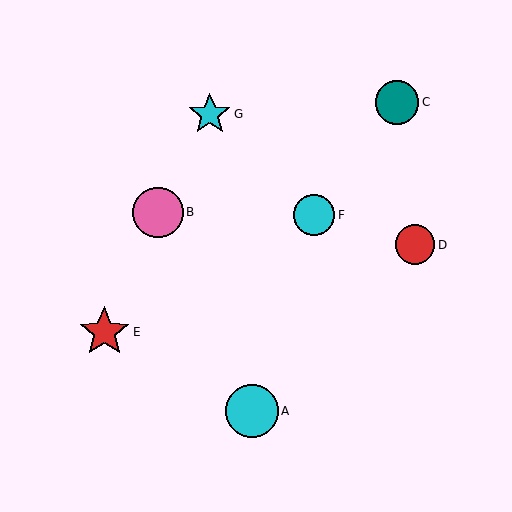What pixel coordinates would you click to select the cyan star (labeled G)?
Click at (210, 114) to select the cyan star G.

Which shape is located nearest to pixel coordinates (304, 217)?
The cyan circle (labeled F) at (314, 215) is nearest to that location.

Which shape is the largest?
The cyan circle (labeled A) is the largest.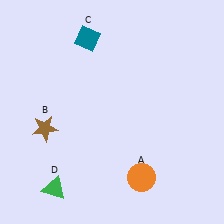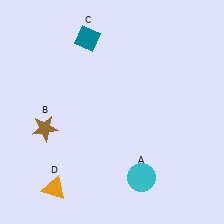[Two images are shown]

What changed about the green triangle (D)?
In Image 1, D is green. In Image 2, it changed to orange.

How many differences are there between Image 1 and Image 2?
There are 2 differences between the two images.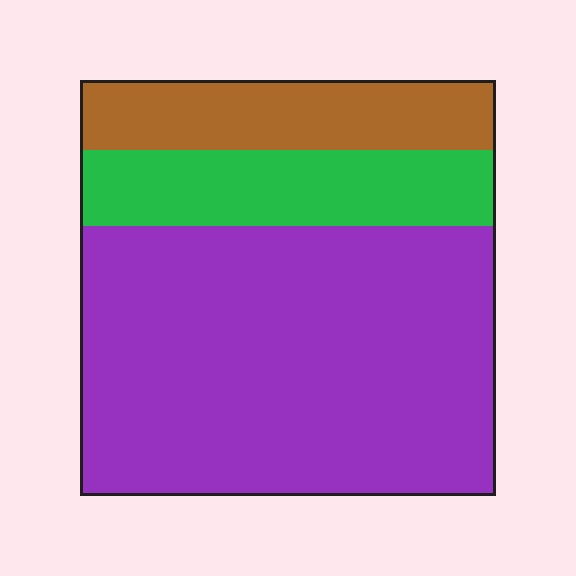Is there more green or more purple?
Purple.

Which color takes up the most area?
Purple, at roughly 65%.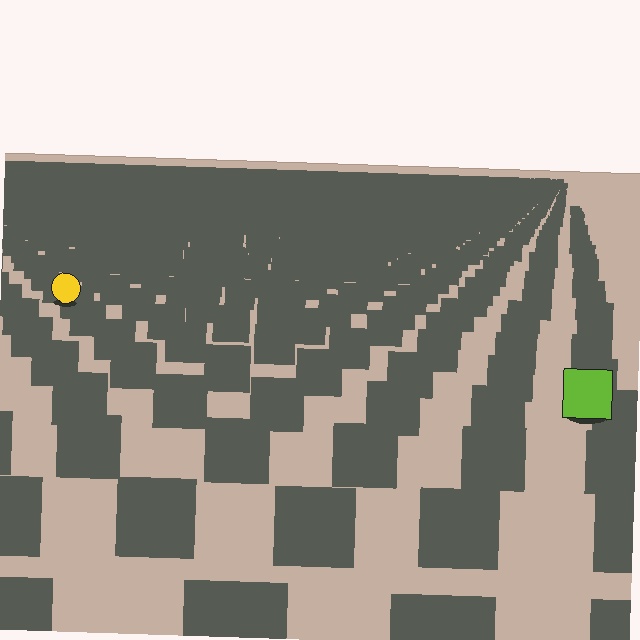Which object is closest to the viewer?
The lime square is closest. The texture marks near it are larger and more spread out.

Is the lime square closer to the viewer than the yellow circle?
Yes. The lime square is closer — you can tell from the texture gradient: the ground texture is coarser near it.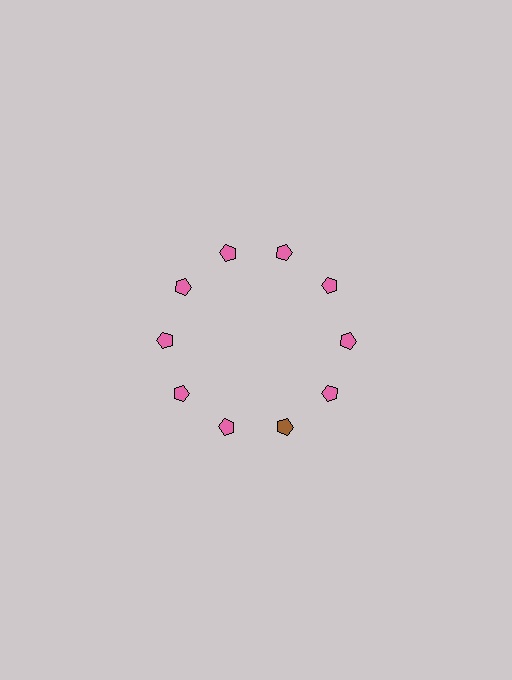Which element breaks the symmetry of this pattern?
The brown pentagon at roughly the 5 o'clock position breaks the symmetry. All other shapes are pink pentagons.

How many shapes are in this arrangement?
There are 10 shapes arranged in a ring pattern.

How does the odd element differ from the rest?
It has a different color: brown instead of pink.